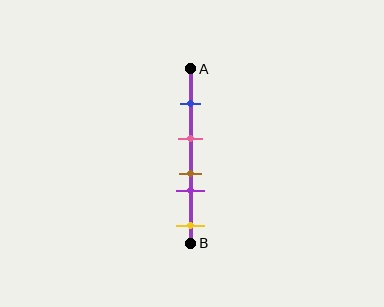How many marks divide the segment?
There are 5 marks dividing the segment.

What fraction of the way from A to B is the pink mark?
The pink mark is approximately 40% (0.4) of the way from A to B.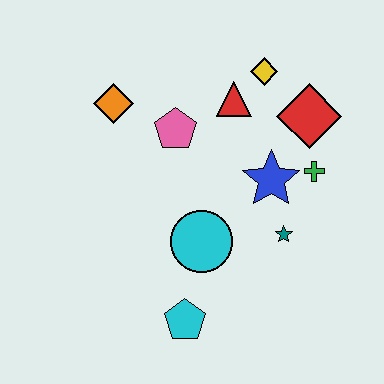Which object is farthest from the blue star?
The orange diamond is farthest from the blue star.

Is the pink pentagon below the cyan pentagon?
No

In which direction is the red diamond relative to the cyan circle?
The red diamond is above the cyan circle.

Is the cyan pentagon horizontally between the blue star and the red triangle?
No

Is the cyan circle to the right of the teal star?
No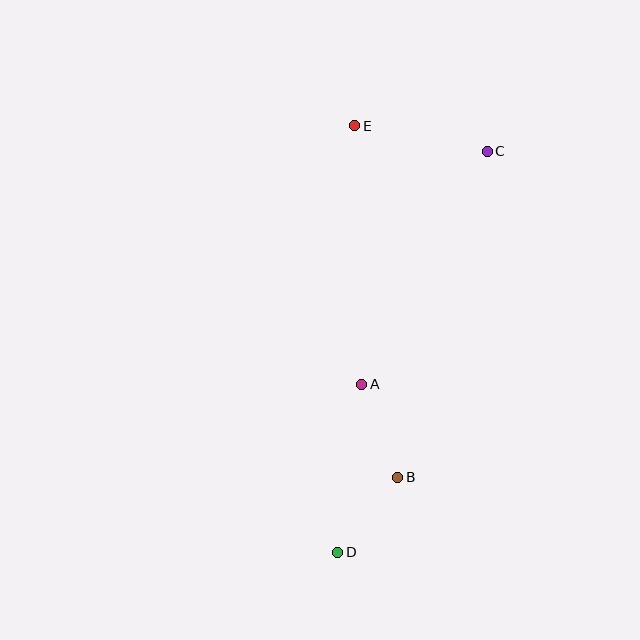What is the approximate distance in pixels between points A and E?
The distance between A and E is approximately 258 pixels.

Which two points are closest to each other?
Points B and D are closest to each other.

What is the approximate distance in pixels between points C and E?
The distance between C and E is approximately 135 pixels.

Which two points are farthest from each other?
Points C and D are farthest from each other.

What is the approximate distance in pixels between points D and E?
The distance between D and E is approximately 427 pixels.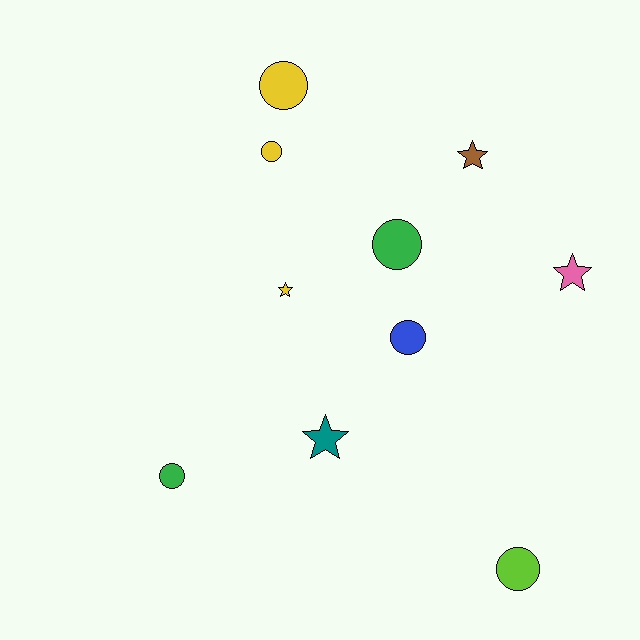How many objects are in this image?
There are 10 objects.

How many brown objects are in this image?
There is 1 brown object.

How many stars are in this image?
There are 4 stars.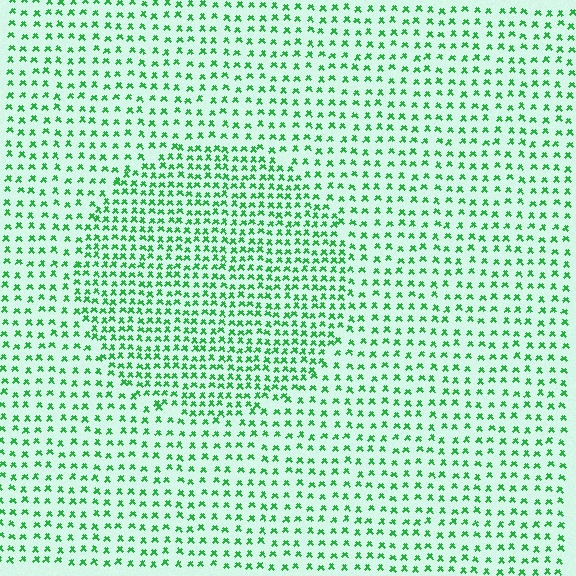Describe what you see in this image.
The image contains small green elements arranged at two different densities. A circle-shaped region is visible where the elements are more densely packed than the surrounding area.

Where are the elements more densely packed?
The elements are more densely packed inside the circle boundary.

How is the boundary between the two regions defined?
The boundary is defined by a change in element density (approximately 1.7x ratio). All elements are the same color, size, and shape.